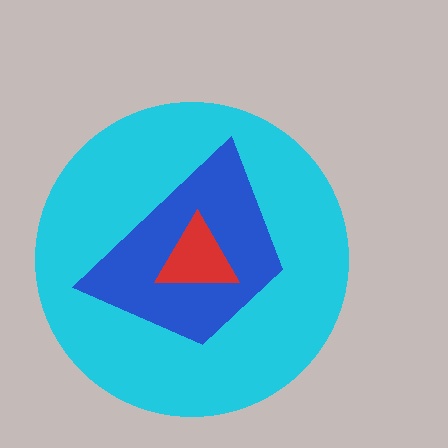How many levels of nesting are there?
3.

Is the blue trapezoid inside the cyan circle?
Yes.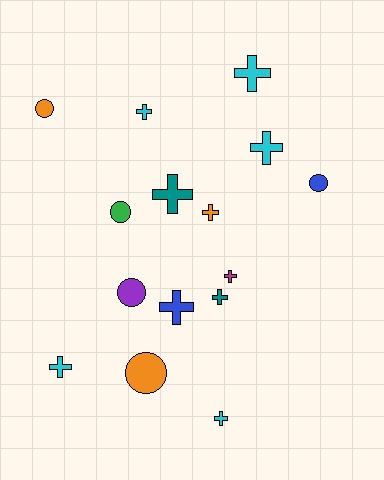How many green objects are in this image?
There is 1 green object.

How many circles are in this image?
There are 5 circles.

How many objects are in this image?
There are 15 objects.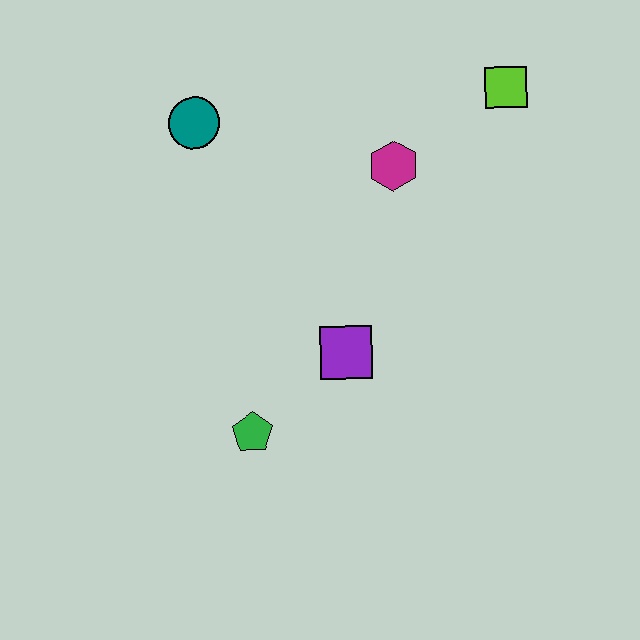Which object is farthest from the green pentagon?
The lime square is farthest from the green pentagon.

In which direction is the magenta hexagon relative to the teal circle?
The magenta hexagon is to the right of the teal circle.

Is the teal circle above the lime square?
No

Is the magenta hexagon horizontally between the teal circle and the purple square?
No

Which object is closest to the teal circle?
The magenta hexagon is closest to the teal circle.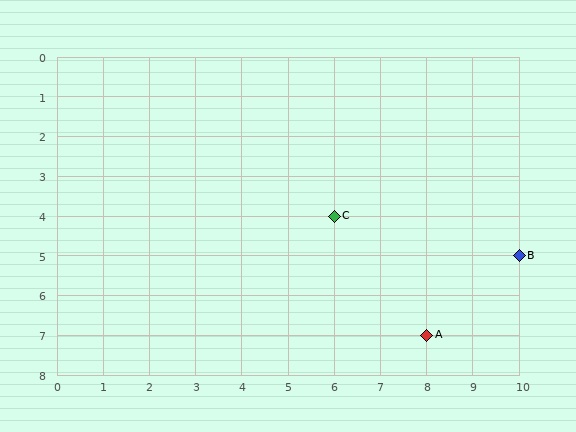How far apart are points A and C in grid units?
Points A and C are 2 columns and 3 rows apart (about 3.6 grid units diagonally).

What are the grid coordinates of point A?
Point A is at grid coordinates (8, 7).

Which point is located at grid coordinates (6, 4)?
Point C is at (6, 4).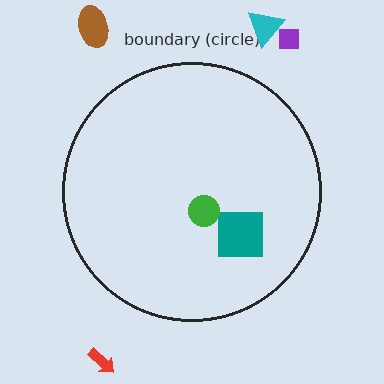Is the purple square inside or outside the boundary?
Outside.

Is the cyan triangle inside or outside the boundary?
Outside.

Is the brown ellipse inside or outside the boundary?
Outside.